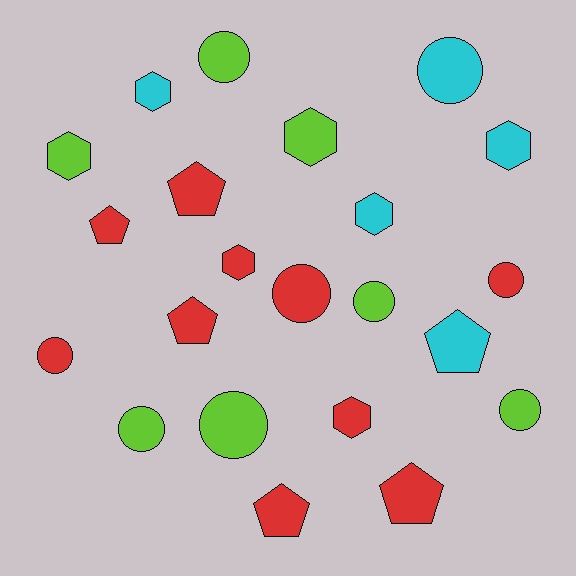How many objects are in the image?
There are 22 objects.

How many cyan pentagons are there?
There is 1 cyan pentagon.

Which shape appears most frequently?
Circle, with 9 objects.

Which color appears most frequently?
Red, with 10 objects.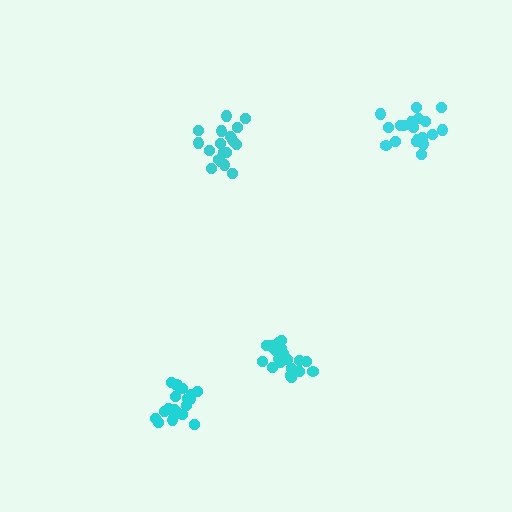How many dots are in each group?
Group 1: 19 dots, Group 2: 18 dots, Group 3: 21 dots, Group 4: 19 dots (77 total).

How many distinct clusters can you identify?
There are 4 distinct clusters.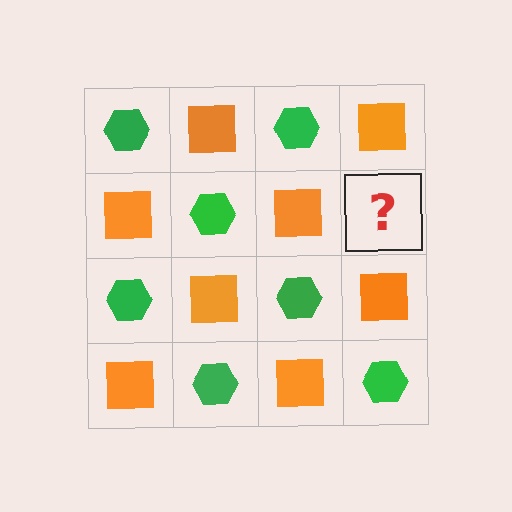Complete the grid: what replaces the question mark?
The question mark should be replaced with a green hexagon.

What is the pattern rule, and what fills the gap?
The rule is that it alternates green hexagon and orange square in a checkerboard pattern. The gap should be filled with a green hexagon.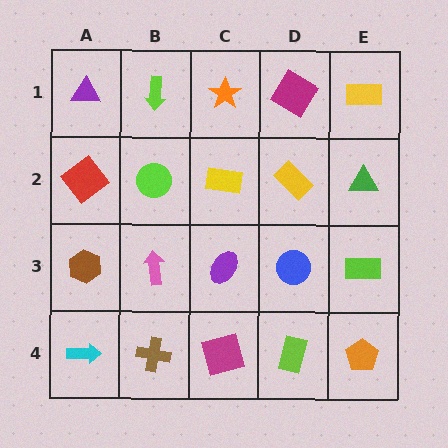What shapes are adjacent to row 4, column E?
A lime rectangle (row 3, column E), a lime rectangle (row 4, column D).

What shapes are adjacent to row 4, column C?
A purple ellipse (row 3, column C), a brown cross (row 4, column B), a lime rectangle (row 4, column D).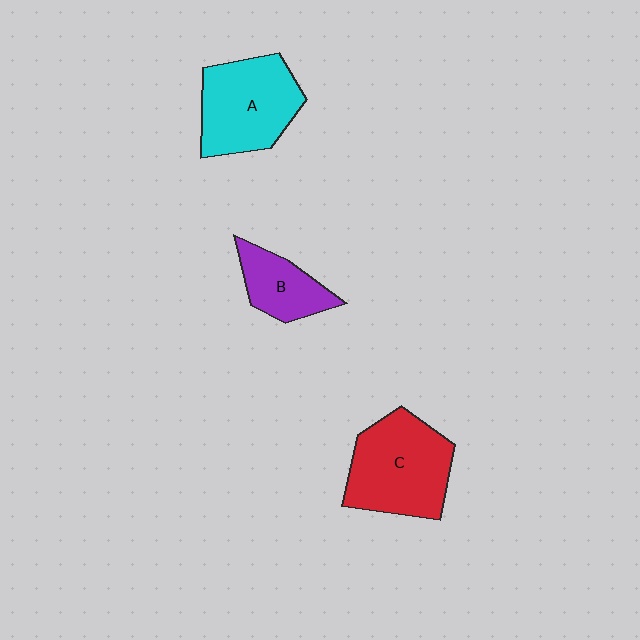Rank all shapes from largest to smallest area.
From largest to smallest: C (red), A (cyan), B (purple).